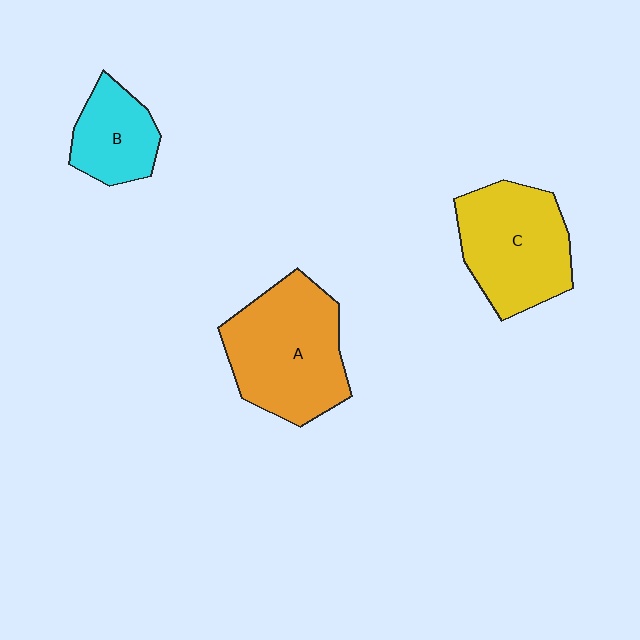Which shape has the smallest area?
Shape B (cyan).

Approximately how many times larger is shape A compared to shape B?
Approximately 2.0 times.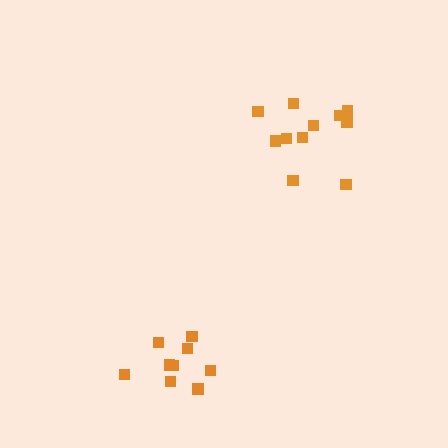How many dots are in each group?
Group 1: 11 dots, Group 2: 9 dots (20 total).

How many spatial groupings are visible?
There are 2 spatial groupings.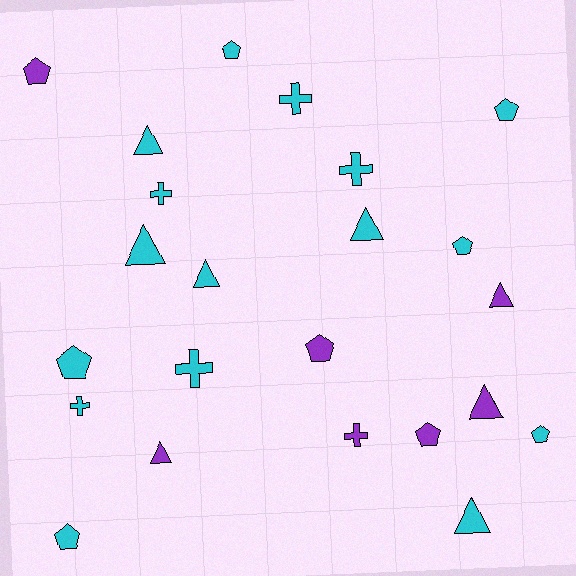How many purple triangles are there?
There are 3 purple triangles.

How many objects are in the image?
There are 23 objects.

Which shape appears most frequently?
Pentagon, with 9 objects.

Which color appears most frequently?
Cyan, with 16 objects.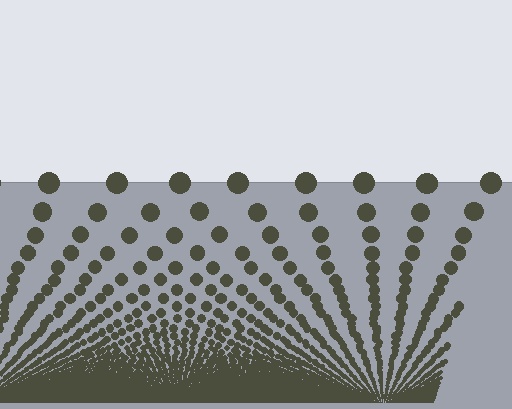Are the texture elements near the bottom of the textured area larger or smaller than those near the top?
Smaller. The gradient is inverted — elements near the bottom are smaller and denser.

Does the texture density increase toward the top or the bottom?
Density increases toward the bottom.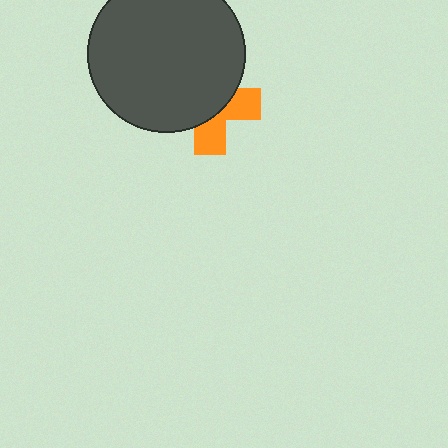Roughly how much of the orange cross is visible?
A small part of it is visible (roughly 39%).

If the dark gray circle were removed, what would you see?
You would see the complete orange cross.